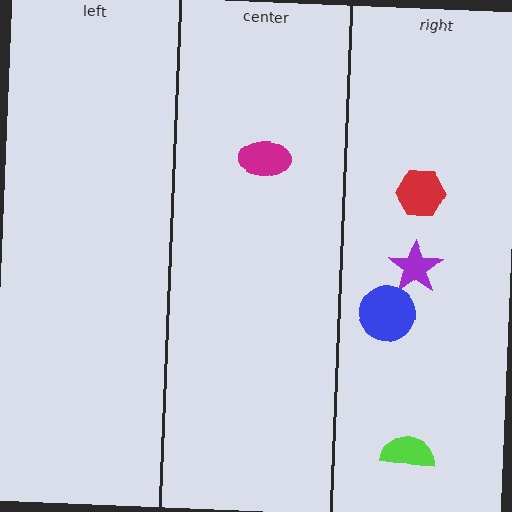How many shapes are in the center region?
1.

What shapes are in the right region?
The purple star, the lime semicircle, the red hexagon, the blue circle.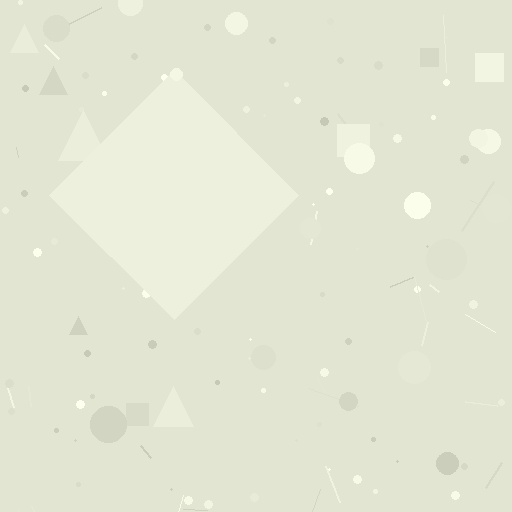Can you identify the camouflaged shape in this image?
The camouflaged shape is a diamond.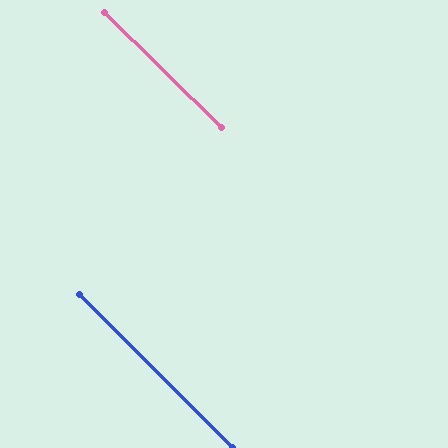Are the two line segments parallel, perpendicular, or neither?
Parallel — their directions differ by only 0.6°.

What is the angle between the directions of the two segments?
Approximately 1 degree.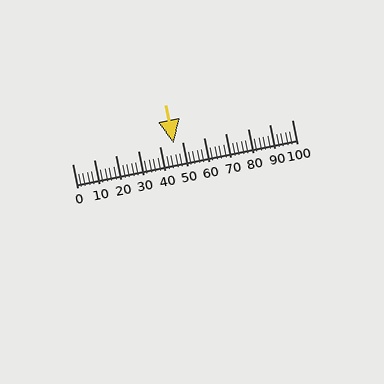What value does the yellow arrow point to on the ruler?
The yellow arrow points to approximately 46.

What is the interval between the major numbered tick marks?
The major tick marks are spaced 10 units apart.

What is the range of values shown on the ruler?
The ruler shows values from 0 to 100.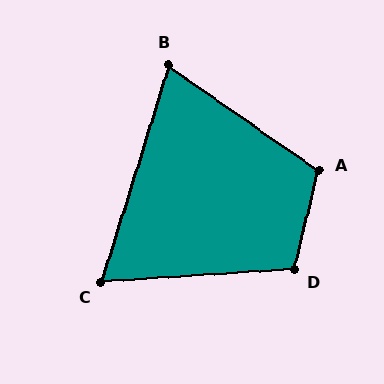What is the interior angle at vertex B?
Approximately 73 degrees (acute).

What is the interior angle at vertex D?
Approximately 107 degrees (obtuse).